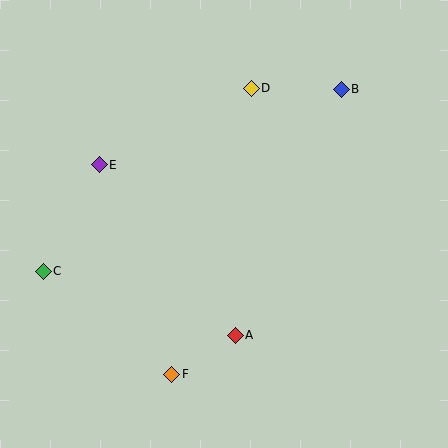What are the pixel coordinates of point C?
Point C is at (43, 271).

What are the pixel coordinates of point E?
Point E is at (99, 165).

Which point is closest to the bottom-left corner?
Point C is closest to the bottom-left corner.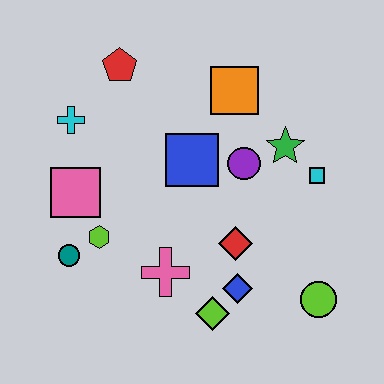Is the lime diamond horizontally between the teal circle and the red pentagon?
No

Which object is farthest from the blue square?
The lime circle is farthest from the blue square.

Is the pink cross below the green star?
Yes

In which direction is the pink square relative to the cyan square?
The pink square is to the left of the cyan square.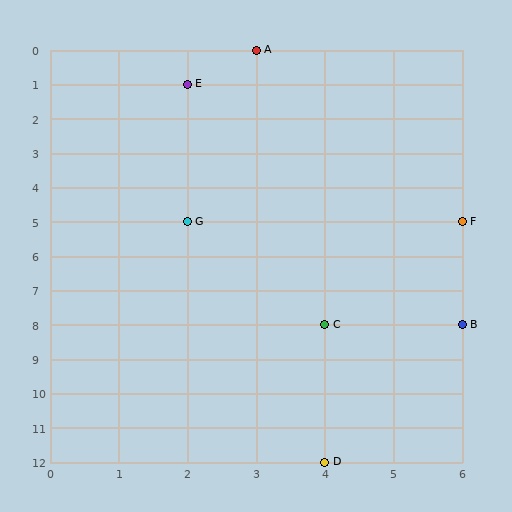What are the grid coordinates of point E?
Point E is at grid coordinates (2, 1).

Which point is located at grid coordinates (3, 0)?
Point A is at (3, 0).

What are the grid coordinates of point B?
Point B is at grid coordinates (6, 8).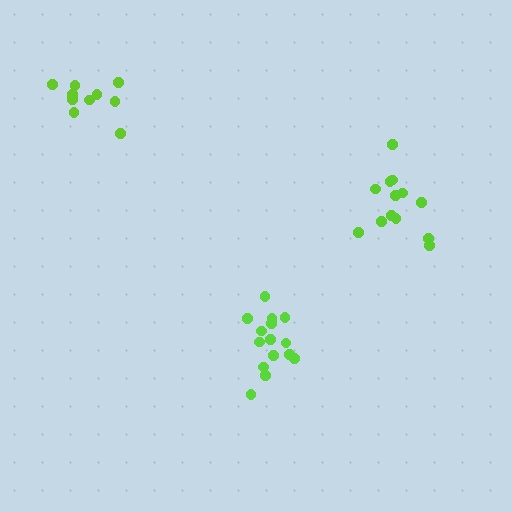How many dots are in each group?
Group 1: 10 dots, Group 2: 15 dots, Group 3: 13 dots (38 total).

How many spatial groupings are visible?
There are 3 spatial groupings.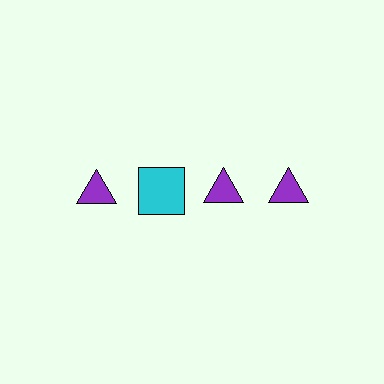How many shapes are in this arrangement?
There are 4 shapes arranged in a grid pattern.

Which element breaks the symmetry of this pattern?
The cyan square in the top row, second from left column breaks the symmetry. All other shapes are purple triangles.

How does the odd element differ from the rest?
It differs in both color (cyan instead of purple) and shape (square instead of triangle).